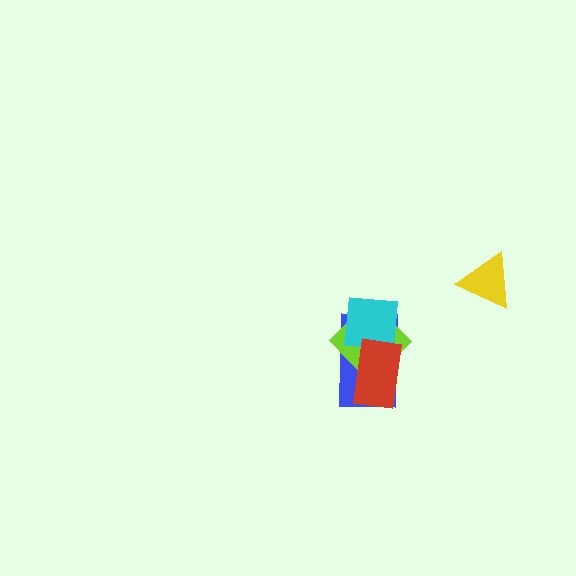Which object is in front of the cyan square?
The red rectangle is in front of the cyan square.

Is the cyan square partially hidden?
Yes, it is partially covered by another shape.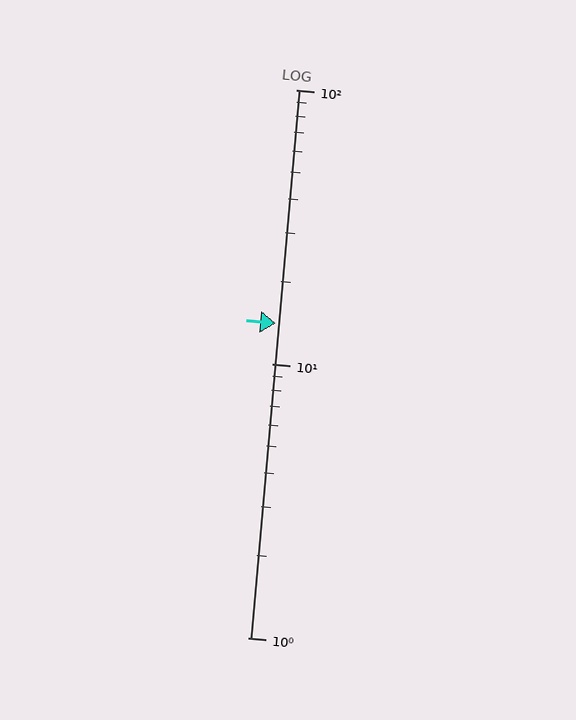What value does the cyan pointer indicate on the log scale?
The pointer indicates approximately 14.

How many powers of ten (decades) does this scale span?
The scale spans 2 decades, from 1 to 100.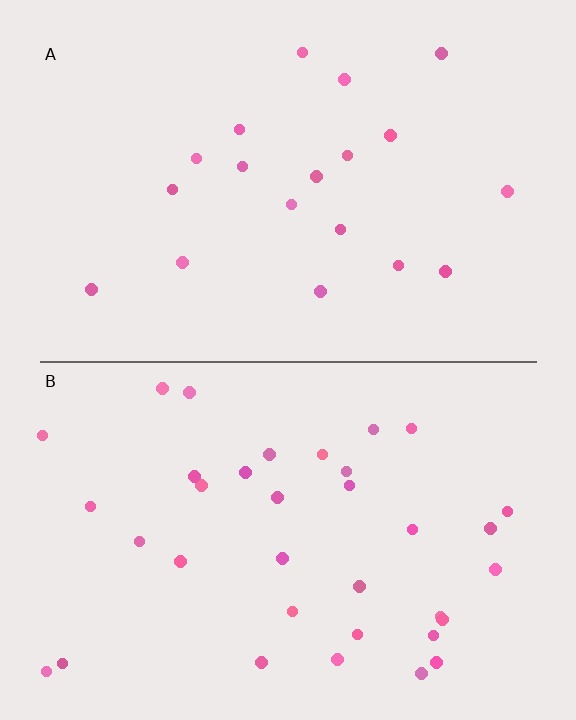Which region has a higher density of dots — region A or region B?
B (the bottom).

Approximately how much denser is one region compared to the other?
Approximately 1.9× — region B over region A.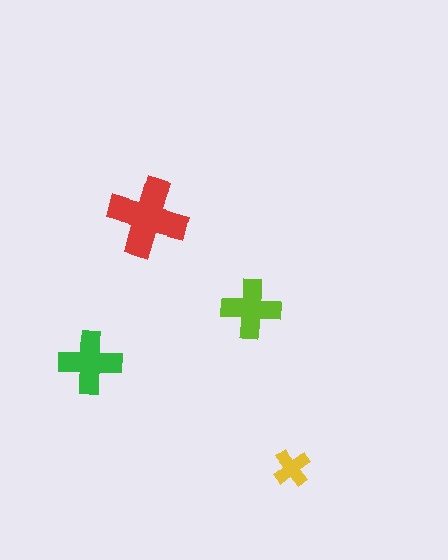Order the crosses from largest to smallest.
the red one, the green one, the lime one, the yellow one.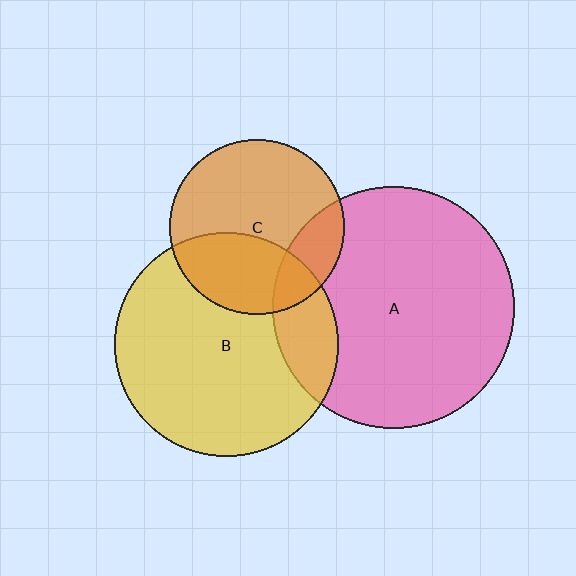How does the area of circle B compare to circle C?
Approximately 1.6 times.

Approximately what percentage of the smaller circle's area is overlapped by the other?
Approximately 15%.